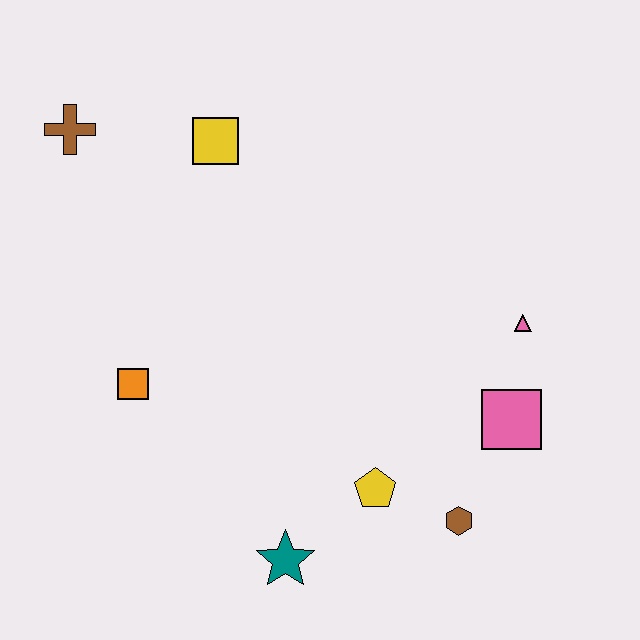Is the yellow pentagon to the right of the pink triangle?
No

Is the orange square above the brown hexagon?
Yes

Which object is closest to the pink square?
The pink triangle is closest to the pink square.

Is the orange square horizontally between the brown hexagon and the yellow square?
No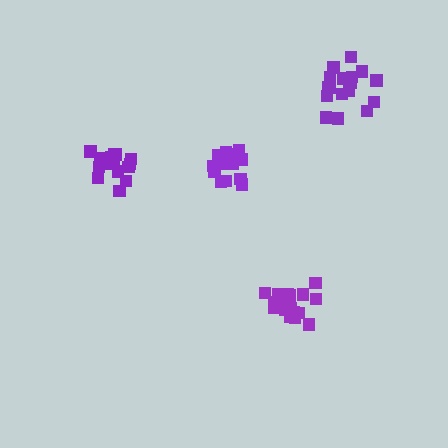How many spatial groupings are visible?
There are 4 spatial groupings.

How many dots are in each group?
Group 1: 17 dots, Group 2: 18 dots, Group 3: 15 dots, Group 4: 17 dots (67 total).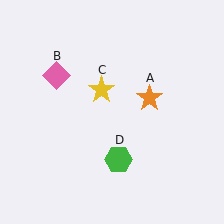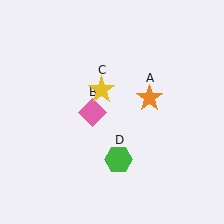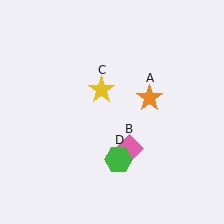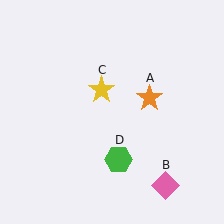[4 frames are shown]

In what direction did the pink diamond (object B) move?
The pink diamond (object B) moved down and to the right.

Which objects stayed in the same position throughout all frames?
Orange star (object A) and yellow star (object C) and green hexagon (object D) remained stationary.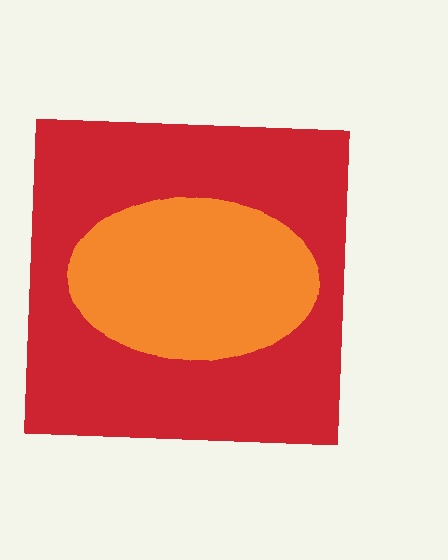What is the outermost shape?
The red square.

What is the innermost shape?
The orange ellipse.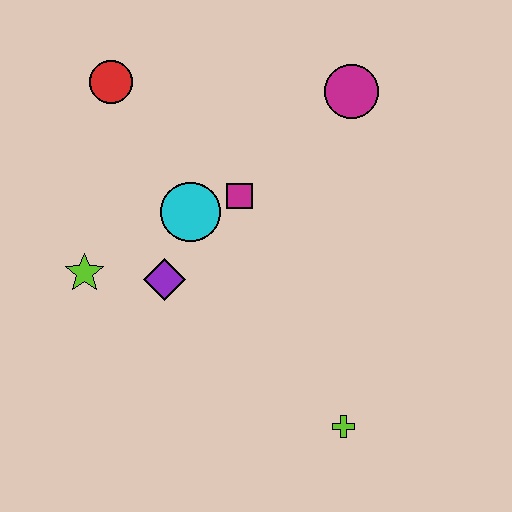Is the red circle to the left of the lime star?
No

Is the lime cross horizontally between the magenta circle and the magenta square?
Yes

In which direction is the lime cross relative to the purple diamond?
The lime cross is to the right of the purple diamond.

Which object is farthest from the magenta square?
The lime cross is farthest from the magenta square.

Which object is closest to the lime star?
The purple diamond is closest to the lime star.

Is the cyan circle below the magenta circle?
Yes